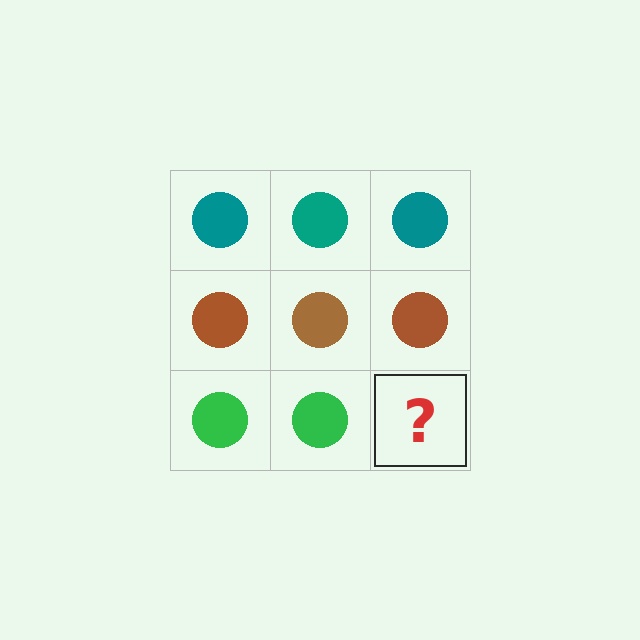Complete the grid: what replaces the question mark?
The question mark should be replaced with a green circle.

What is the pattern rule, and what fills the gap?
The rule is that each row has a consistent color. The gap should be filled with a green circle.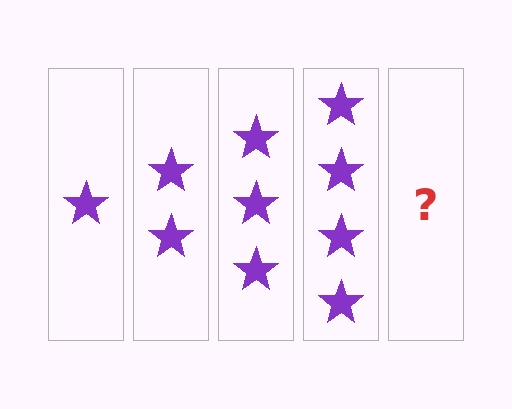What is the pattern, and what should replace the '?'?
The pattern is that each step adds one more star. The '?' should be 5 stars.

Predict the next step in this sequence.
The next step is 5 stars.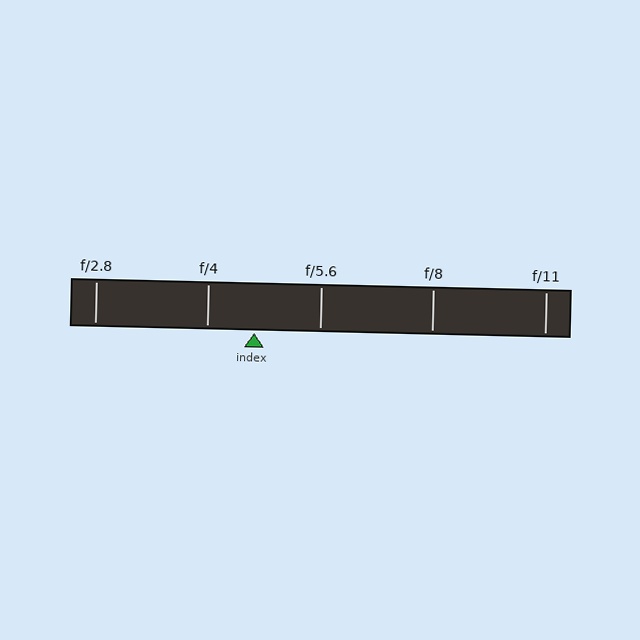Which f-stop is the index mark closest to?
The index mark is closest to f/4.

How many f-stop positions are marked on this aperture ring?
There are 5 f-stop positions marked.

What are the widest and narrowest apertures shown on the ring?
The widest aperture shown is f/2.8 and the narrowest is f/11.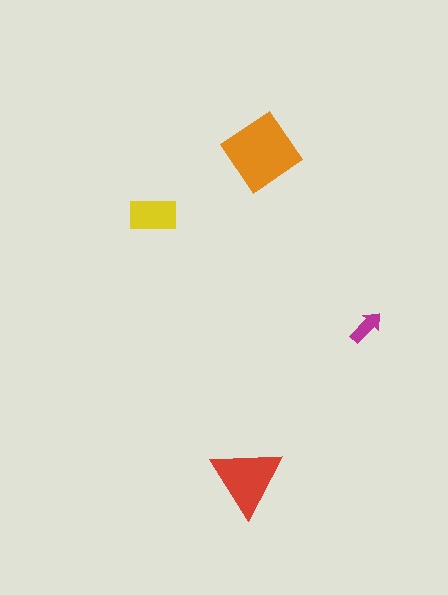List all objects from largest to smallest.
The orange diamond, the red triangle, the yellow rectangle, the magenta arrow.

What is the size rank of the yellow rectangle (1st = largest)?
3rd.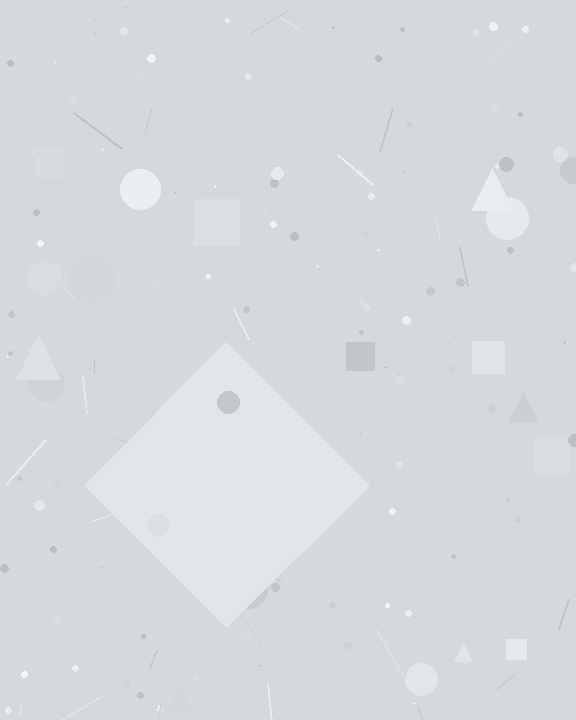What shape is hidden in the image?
A diamond is hidden in the image.